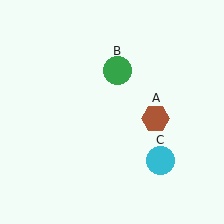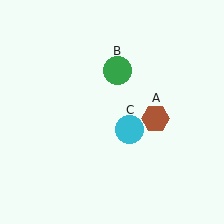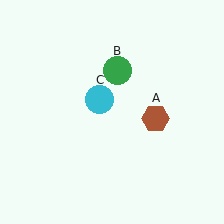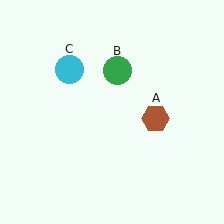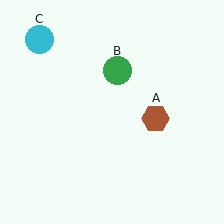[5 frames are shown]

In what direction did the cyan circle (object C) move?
The cyan circle (object C) moved up and to the left.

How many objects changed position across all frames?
1 object changed position: cyan circle (object C).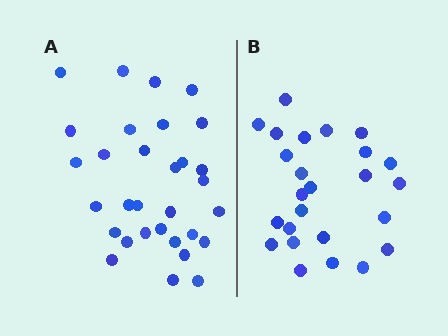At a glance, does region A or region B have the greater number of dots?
Region A (the left region) has more dots.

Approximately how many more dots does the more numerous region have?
Region A has about 6 more dots than region B.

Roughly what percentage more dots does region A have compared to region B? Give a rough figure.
About 25% more.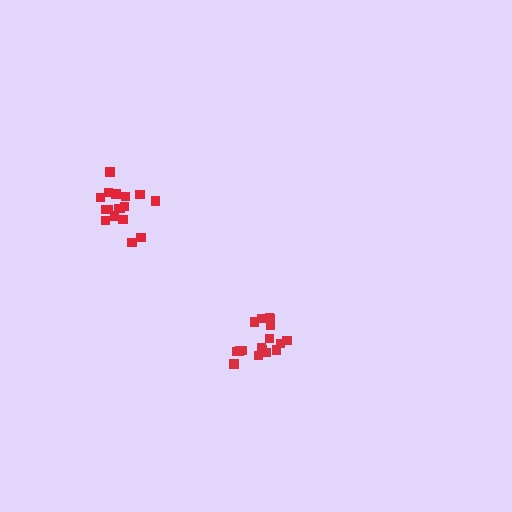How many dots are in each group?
Group 1: 18 dots, Group 2: 17 dots (35 total).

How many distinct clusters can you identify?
There are 2 distinct clusters.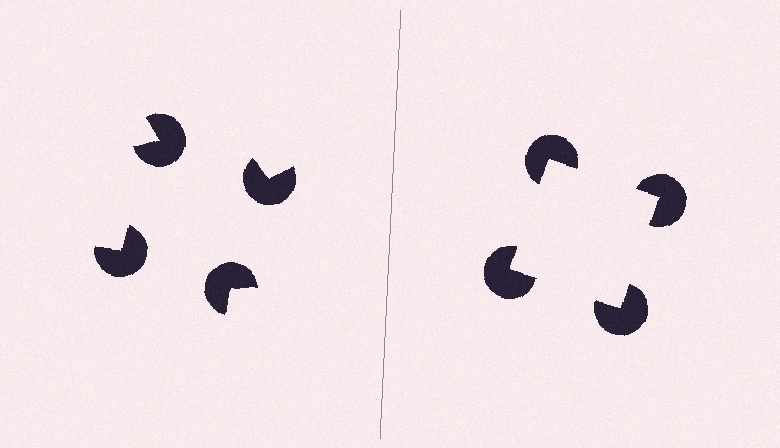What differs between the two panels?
The pac-man discs are positioned identically on both sides; only the wedge orientations differ. On the right they align to a square; on the left they are misaligned.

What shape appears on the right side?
An illusory square.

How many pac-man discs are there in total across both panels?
8 — 4 on each side.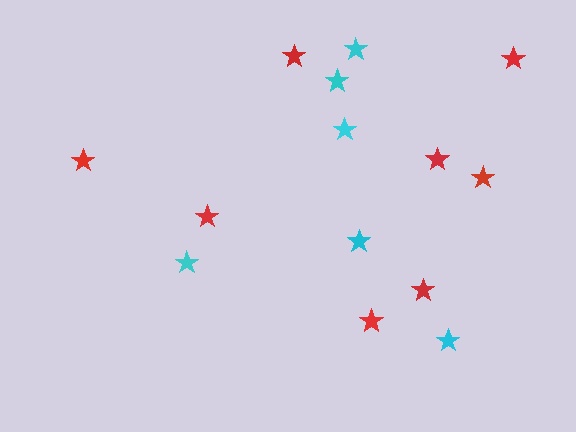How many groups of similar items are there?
There are 2 groups: one group of red stars (8) and one group of cyan stars (6).